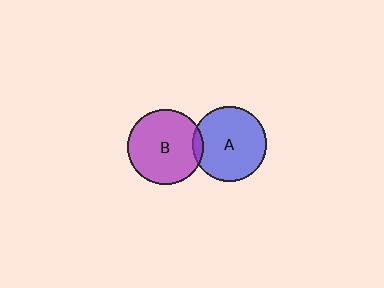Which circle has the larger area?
Circle B (purple).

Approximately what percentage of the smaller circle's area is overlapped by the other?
Approximately 5%.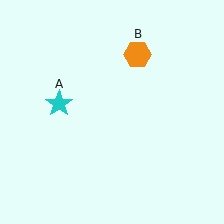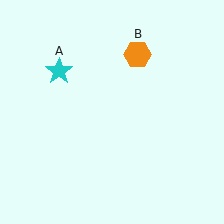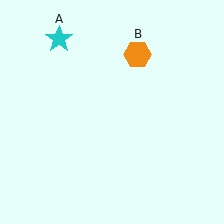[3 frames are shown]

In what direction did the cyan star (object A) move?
The cyan star (object A) moved up.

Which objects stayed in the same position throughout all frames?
Orange hexagon (object B) remained stationary.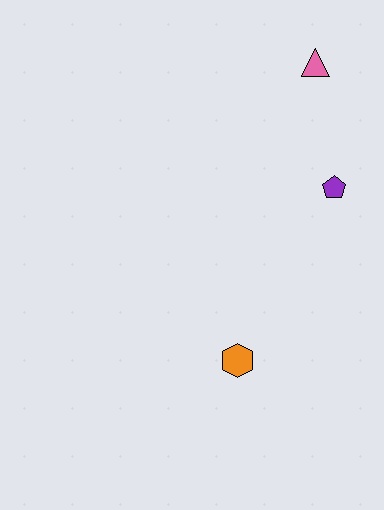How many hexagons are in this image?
There is 1 hexagon.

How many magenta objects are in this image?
There are no magenta objects.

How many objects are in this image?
There are 3 objects.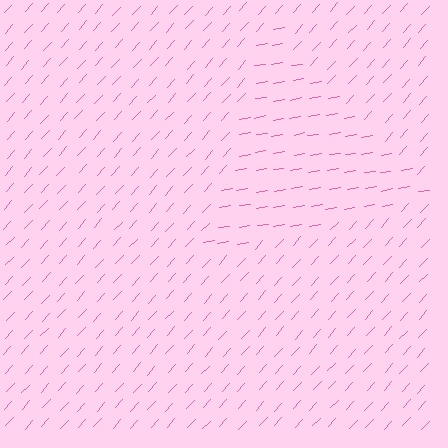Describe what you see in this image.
The image is filled with small pink line segments. A triangle region in the image has lines oriented differently from the surrounding lines, creating a visible texture boundary.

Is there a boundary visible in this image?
Yes, there is a texture boundary formed by a change in line orientation.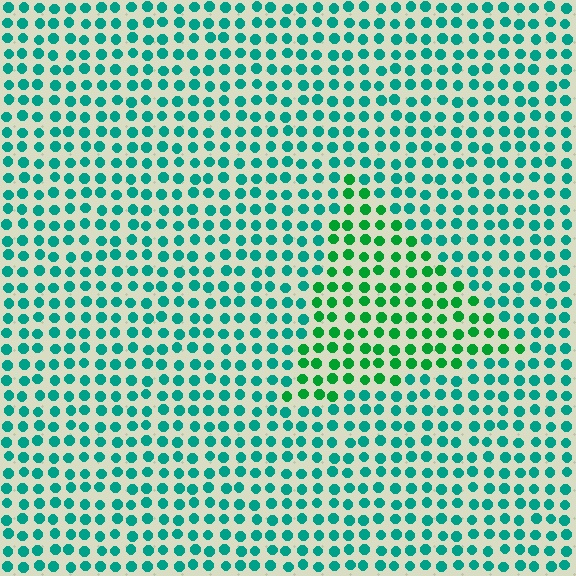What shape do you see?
I see a triangle.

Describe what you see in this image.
The image is filled with small teal elements in a uniform arrangement. A triangle-shaped region is visible where the elements are tinted to a slightly different hue, forming a subtle color boundary.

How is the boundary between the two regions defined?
The boundary is defined purely by a slight shift in hue (about 35 degrees). Spacing, size, and orientation are identical on both sides.